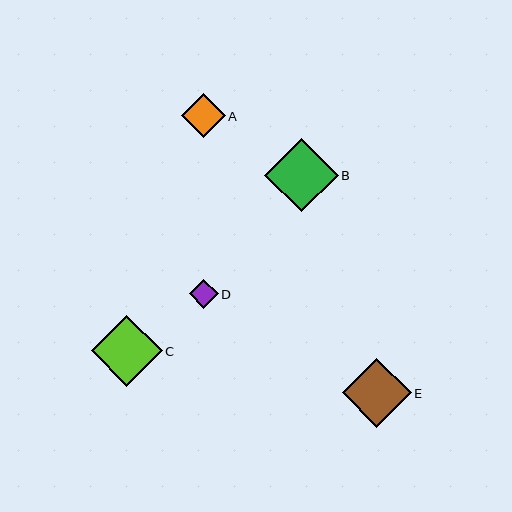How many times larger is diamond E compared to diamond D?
Diamond E is approximately 2.4 times the size of diamond D.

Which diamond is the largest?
Diamond B is the largest with a size of approximately 74 pixels.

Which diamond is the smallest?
Diamond D is the smallest with a size of approximately 29 pixels.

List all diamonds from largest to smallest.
From largest to smallest: B, C, E, A, D.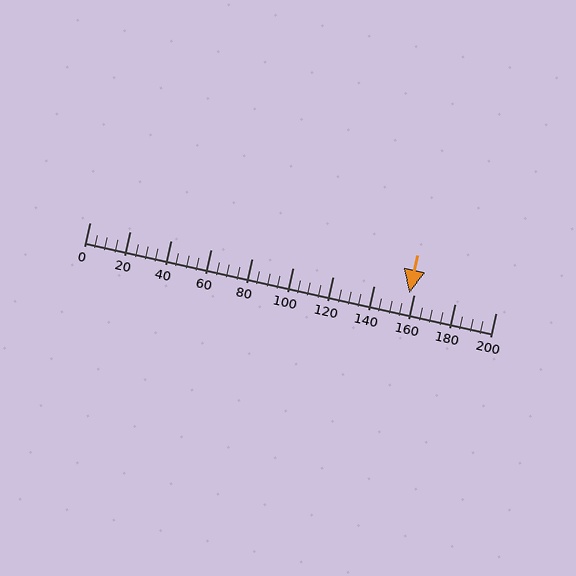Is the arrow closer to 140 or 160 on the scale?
The arrow is closer to 160.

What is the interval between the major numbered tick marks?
The major tick marks are spaced 20 units apart.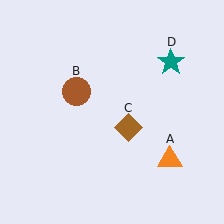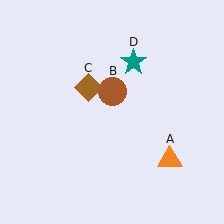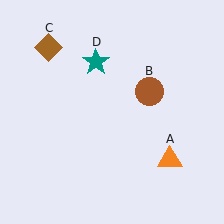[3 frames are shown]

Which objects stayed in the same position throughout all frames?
Orange triangle (object A) remained stationary.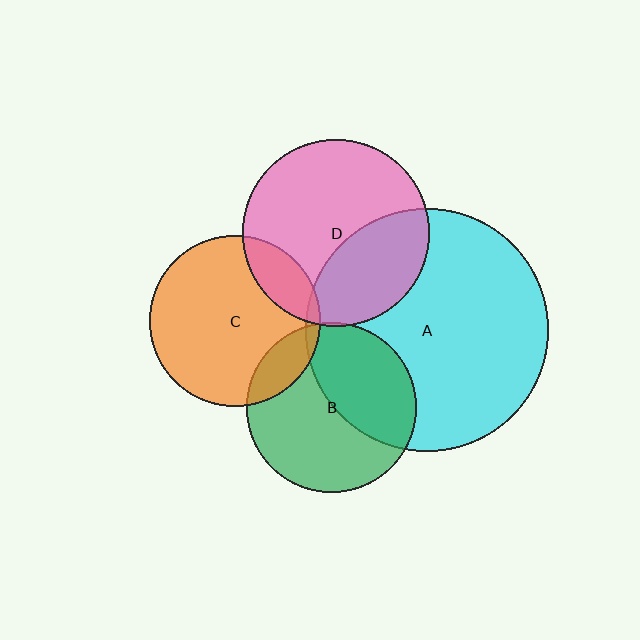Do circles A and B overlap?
Yes.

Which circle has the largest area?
Circle A (cyan).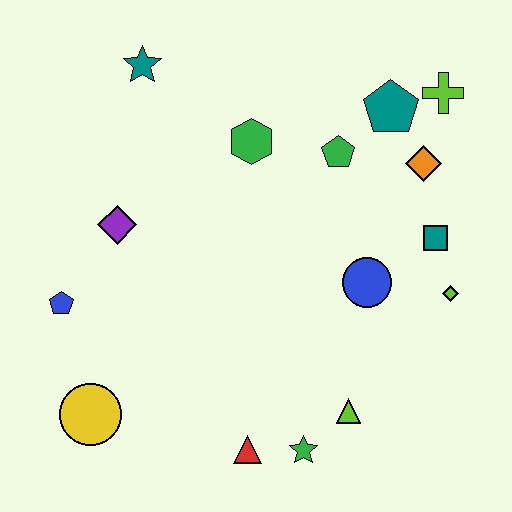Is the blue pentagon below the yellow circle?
No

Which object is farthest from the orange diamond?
The yellow circle is farthest from the orange diamond.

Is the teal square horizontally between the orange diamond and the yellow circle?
No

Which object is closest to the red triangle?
The green star is closest to the red triangle.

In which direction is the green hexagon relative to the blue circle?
The green hexagon is above the blue circle.